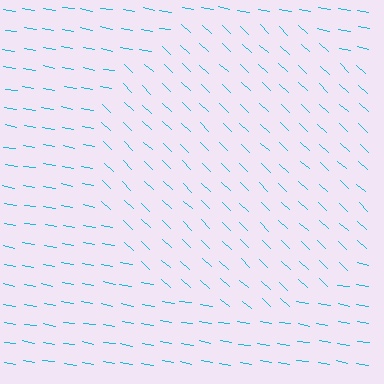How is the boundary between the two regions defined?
The boundary is defined purely by a change in line orientation (approximately 33 degrees difference). All lines are the same color and thickness.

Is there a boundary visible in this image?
Yes, there is a texture boundary formed by a change in line orientation.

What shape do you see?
I see a circle.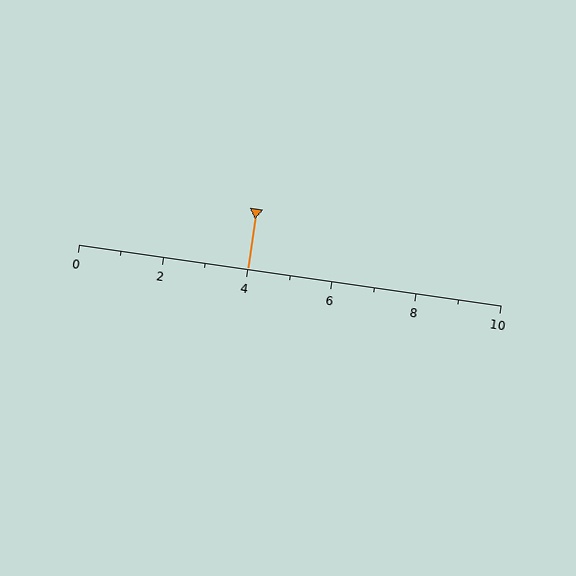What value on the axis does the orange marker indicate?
The marker indicates approximately 4.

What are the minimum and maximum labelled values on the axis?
The axis runs from 0 to 10.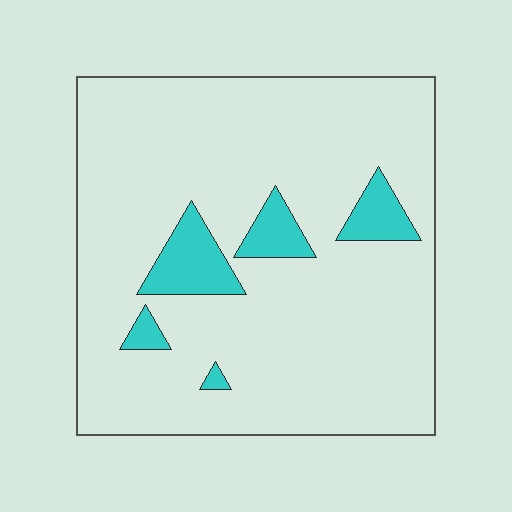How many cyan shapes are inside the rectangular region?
5.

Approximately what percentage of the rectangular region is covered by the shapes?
Approximately 10%.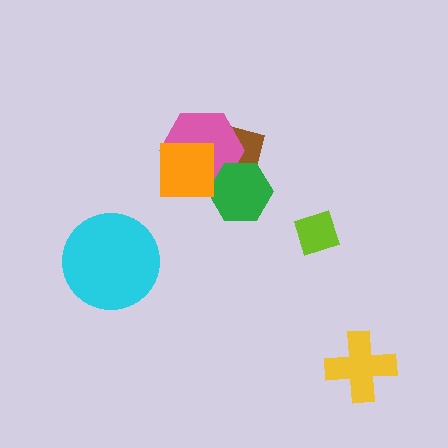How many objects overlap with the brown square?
3 objects overlap with the brown square.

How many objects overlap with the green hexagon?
2 objects overlap with the green hexagon.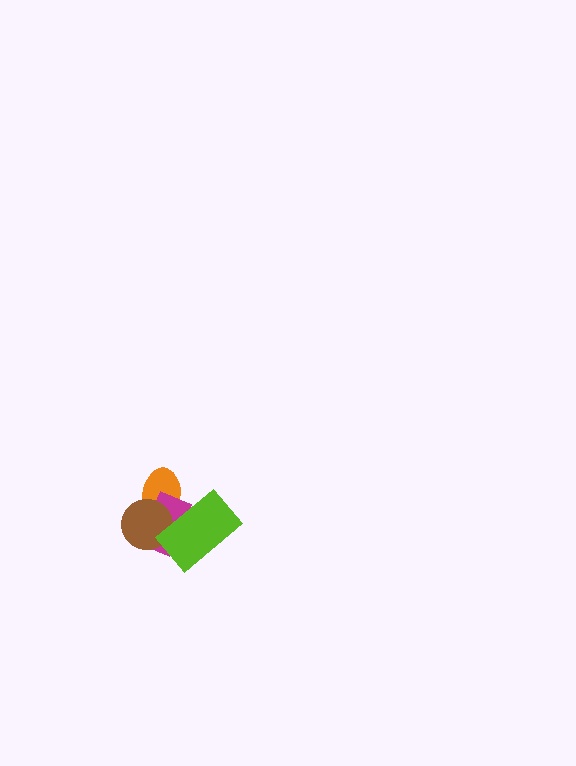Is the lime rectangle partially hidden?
No, no other shape covers it.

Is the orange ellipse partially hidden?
Yes, it is partially covered by another shape.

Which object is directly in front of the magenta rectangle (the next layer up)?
The brown circle is directly in front of the magenta rectangle.